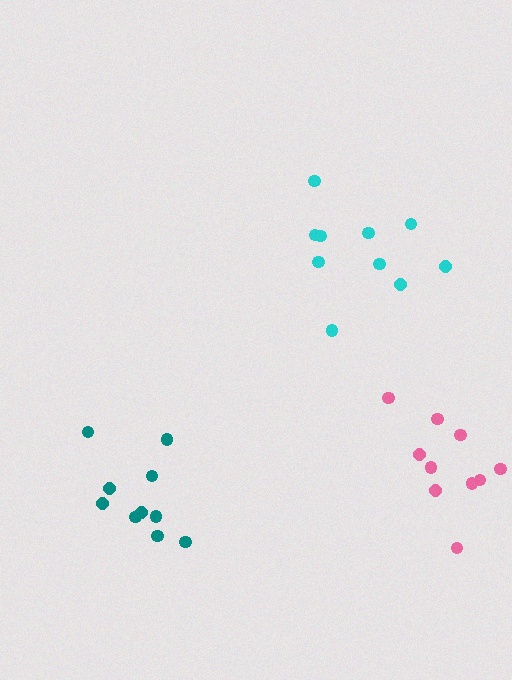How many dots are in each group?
Group 1: 10 dots, Group 2: 10 dots, Group 3: 10 dots (30 total).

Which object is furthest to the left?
The teal cluster is leftmost.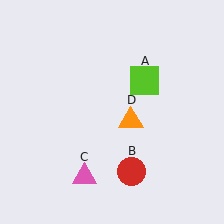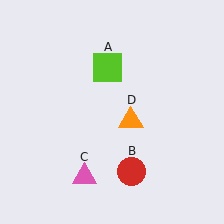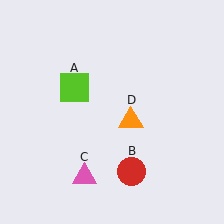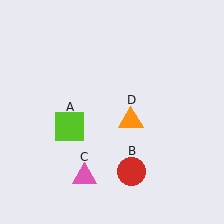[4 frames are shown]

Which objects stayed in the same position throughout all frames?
Red circle (object B) and pink triangle (object C) and orange triangle (object D) remained stationary.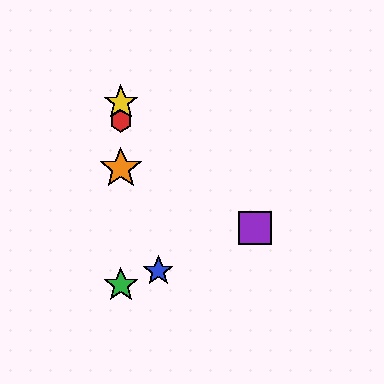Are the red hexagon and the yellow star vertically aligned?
Yes, both are at x≈121.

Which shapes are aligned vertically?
The red hexagon, the green star, the yellow star, the orange star are aligned vertically.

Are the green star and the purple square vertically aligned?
No, the green star is at x≈121 and the purple square is at x≈255.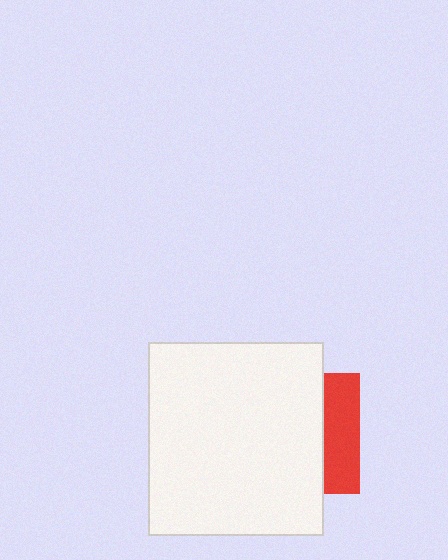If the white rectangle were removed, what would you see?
You would see the complete red square.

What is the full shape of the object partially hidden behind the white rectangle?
The partially hidden object is a red square.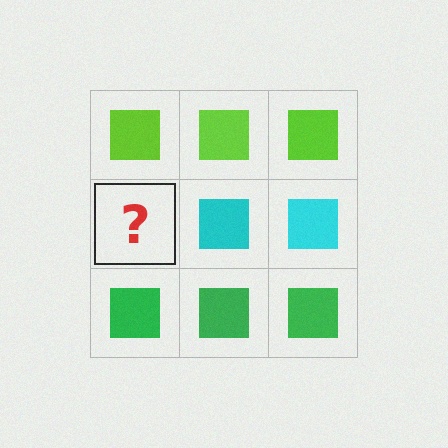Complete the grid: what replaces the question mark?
The question mark should be replaced with a cyan square.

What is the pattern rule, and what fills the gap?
The rule is that each row has a consistent color. The gap should be filled with a cyan square.